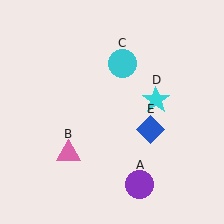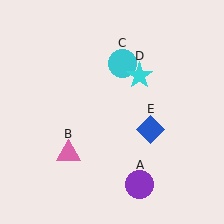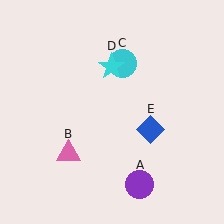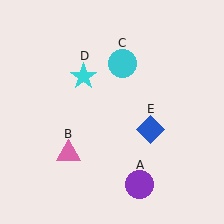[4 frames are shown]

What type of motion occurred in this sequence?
The cyan star (object D) rotated counterclockwise around the center of the scene.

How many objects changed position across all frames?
1 object changed position: cyan star (object D).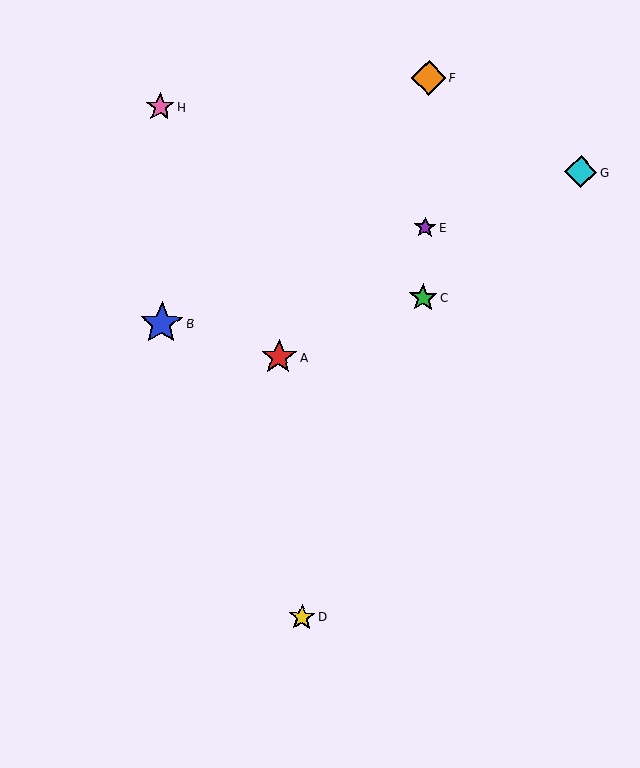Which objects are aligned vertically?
Objects C, E, F are aligned vertically.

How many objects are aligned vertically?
3 objects (C, E, F) are aligned vertically.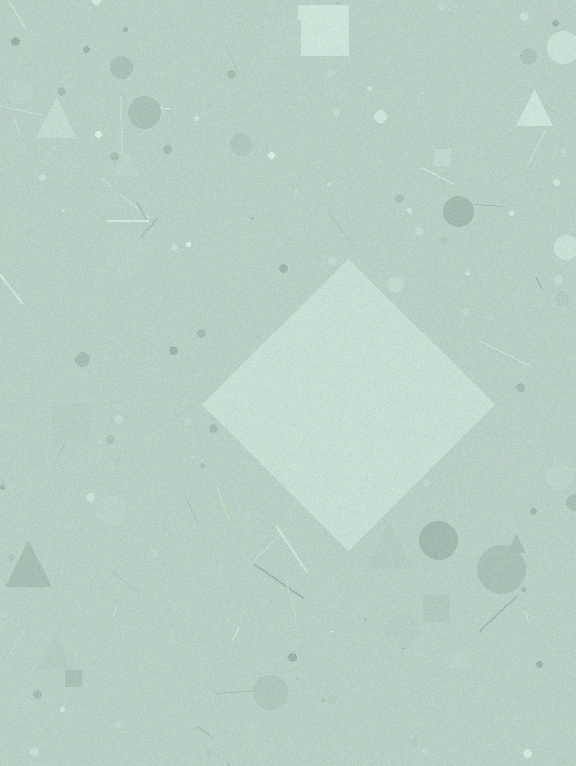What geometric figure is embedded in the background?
A diamond is embedded in the background.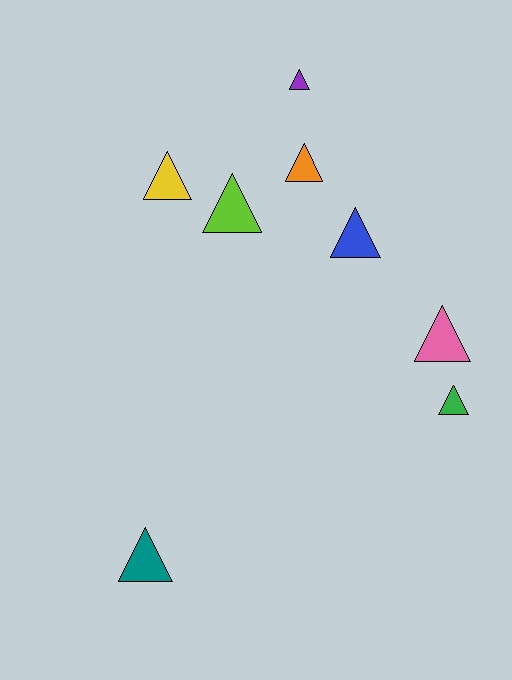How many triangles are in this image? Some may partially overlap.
There are 8 triangles.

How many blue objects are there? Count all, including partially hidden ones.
There is 1 blue object.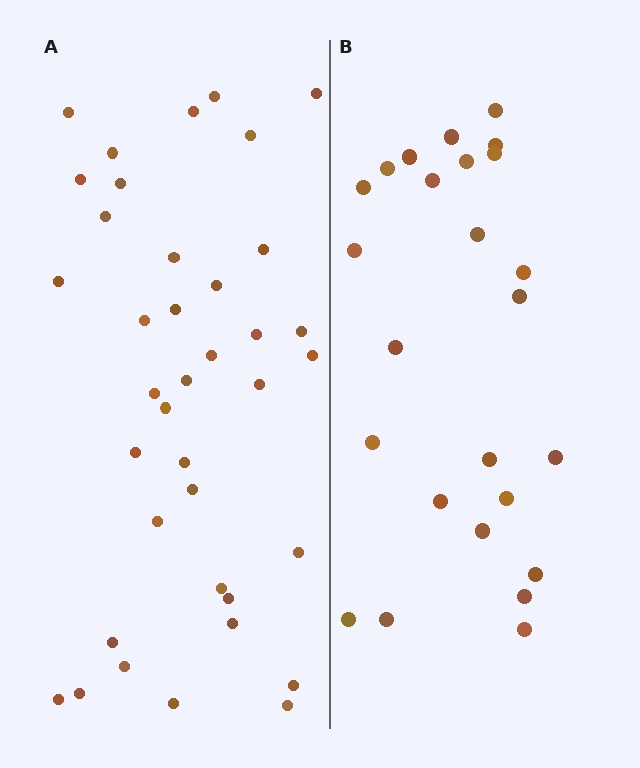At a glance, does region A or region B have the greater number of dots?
Region A (the left region) has more dots.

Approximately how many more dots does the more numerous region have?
Region A has approximately 15 more dots than region B.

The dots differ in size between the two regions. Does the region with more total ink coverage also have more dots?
No. Region B has more total ink coverage because its dots are larger, but region A actually contains more individual dots. Total area can be misleading — the number of items is what matters here.